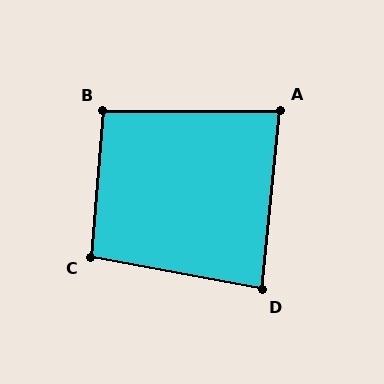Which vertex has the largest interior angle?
C, at approximately 96 degrees.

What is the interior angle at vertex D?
Approximately 85 degrees (approximately right).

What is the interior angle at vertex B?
Approximately 95 degrees (approximately right).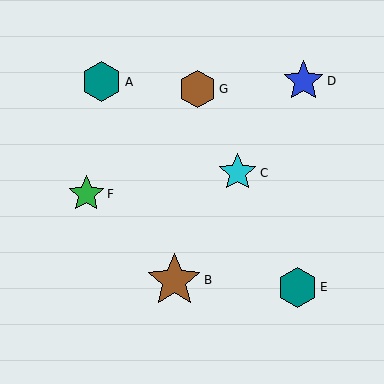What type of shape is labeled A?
Shape A is a teal hexagon.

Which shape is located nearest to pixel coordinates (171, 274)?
The brown star (labeled B) at (174, 280) is nearest to that location.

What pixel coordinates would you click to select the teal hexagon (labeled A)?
Click at (102, 82) to select the teal hexagon A.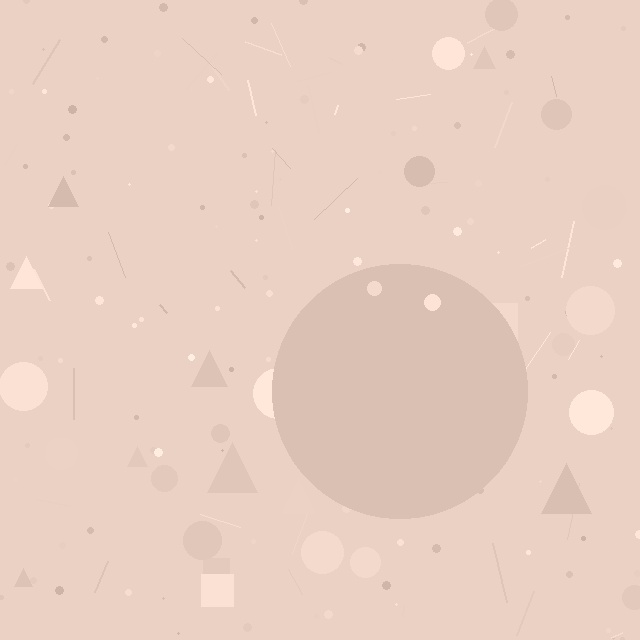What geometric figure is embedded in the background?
A circle is embedded in the background.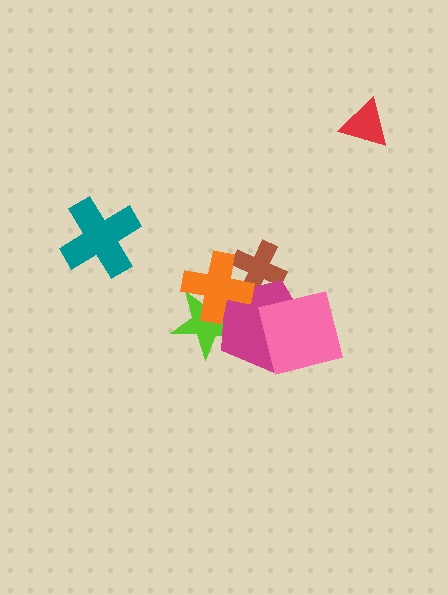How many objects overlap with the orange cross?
3 objects overlap with the orange cross.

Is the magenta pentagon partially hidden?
Yes, it is partially covered by another shape.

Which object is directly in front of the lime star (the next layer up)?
The magenta pentagon is directly in front of the lime star.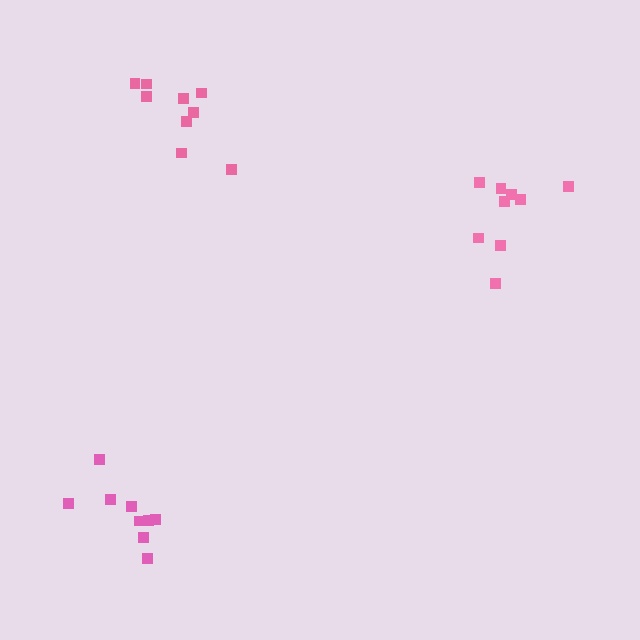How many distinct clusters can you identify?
There are 3 distinct clusters.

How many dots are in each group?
Group 1: 9 dots, Group 2: 9 dots, Group 3: 9 dots (27 total).